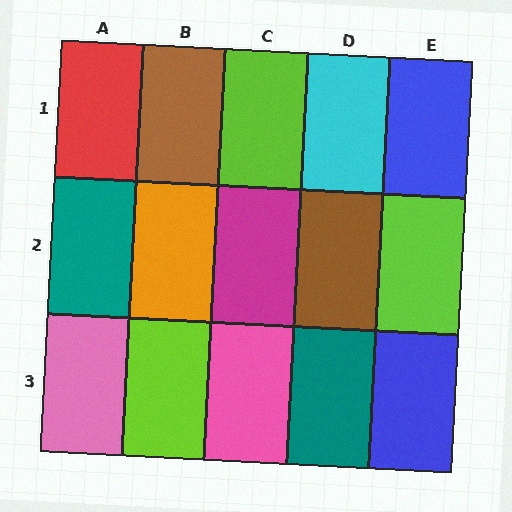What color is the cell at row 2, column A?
Teal.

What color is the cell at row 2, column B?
Orange.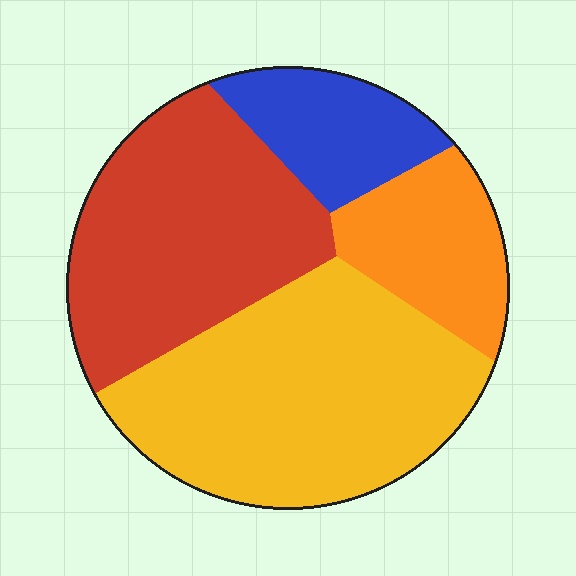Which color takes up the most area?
Yellow, at roughly 40%.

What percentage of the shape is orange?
Orange takes up about one sixth (1/6) of the shape.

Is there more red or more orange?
Red.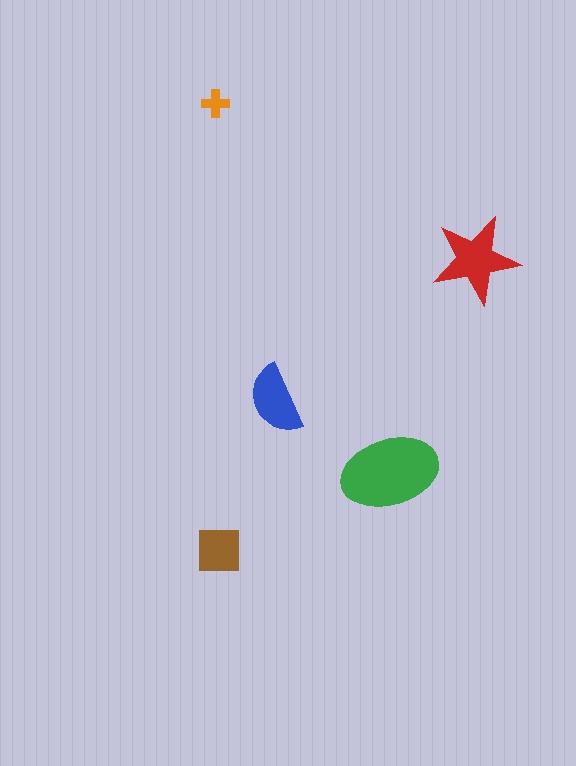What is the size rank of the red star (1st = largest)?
2nd.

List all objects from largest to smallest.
The green ellipse, the red star, the blue semicircle, the brown square, the orange cross.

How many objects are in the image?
There are 5 objects in the image.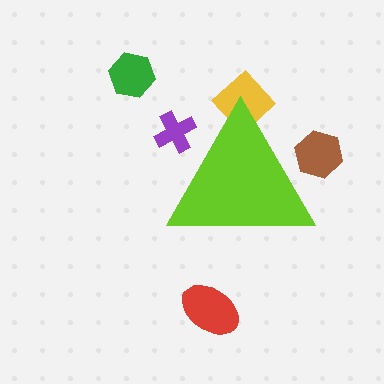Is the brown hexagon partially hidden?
Yes, the brown hexagon is partially hidden behind the lime triangle.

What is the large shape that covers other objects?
A lime triangle.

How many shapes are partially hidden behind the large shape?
3 shapes are partially hidden.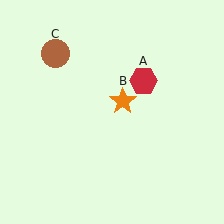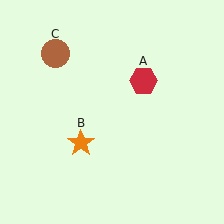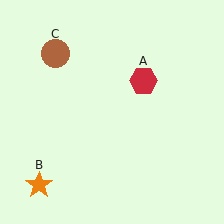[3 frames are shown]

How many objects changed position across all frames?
1 object changed position: orange star (object B).